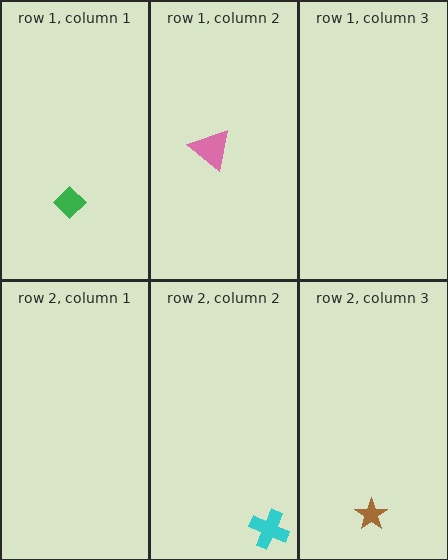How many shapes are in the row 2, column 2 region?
1.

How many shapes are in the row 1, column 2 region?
1.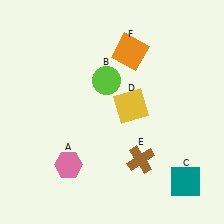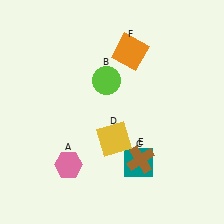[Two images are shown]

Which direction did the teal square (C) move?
The teal square (C) moved left.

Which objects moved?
The objects that moved are: the teal square (C), the yellow square (D).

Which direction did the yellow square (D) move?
The yellow square (D) moved down.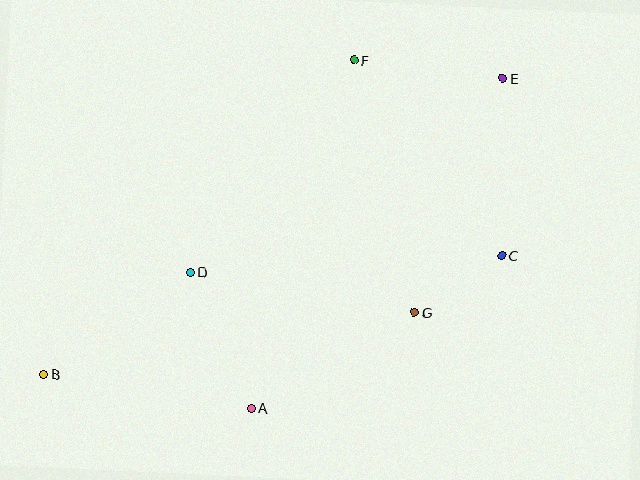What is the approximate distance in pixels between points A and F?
The distance between A and F is approximately 363 pixels.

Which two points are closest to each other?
Points C and G are closest to each other.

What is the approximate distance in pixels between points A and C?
The distance between A and C is approximately 293 pixels.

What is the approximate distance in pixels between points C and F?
The distance between C and F is approximately 245 pixels.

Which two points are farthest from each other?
Points B and E are farthest from each other.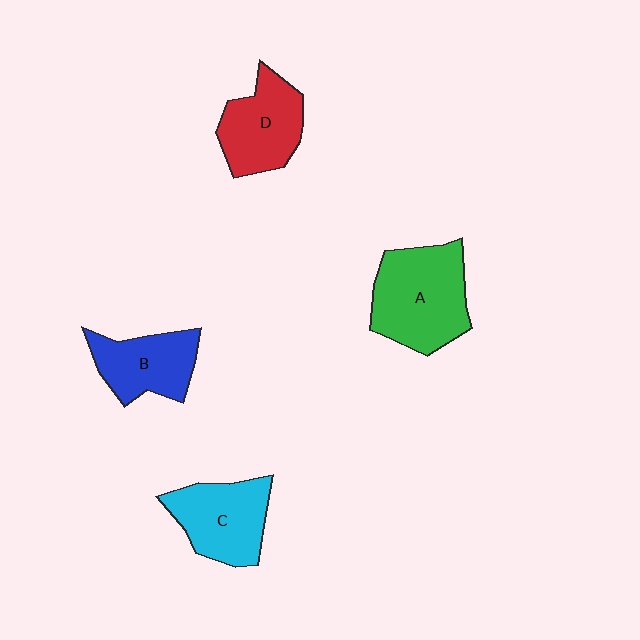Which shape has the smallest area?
Shape B (blue).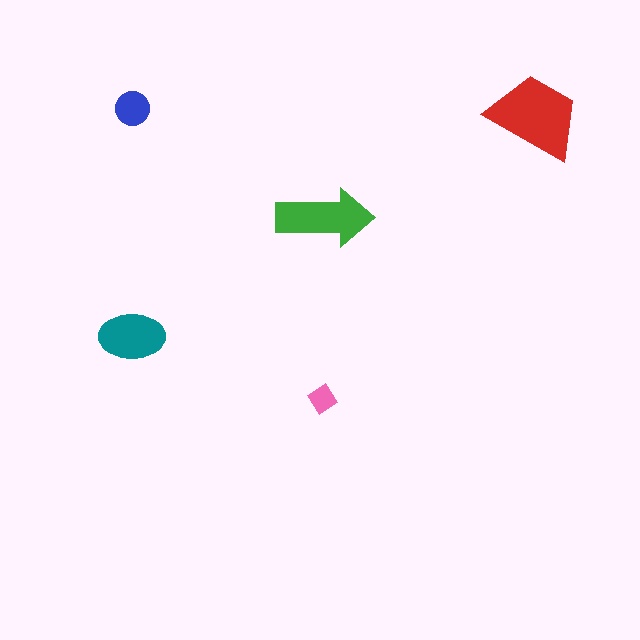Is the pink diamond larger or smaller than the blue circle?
Smaller.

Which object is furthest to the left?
The teal ellipse is leftmost.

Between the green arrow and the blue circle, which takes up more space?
The green arrow.